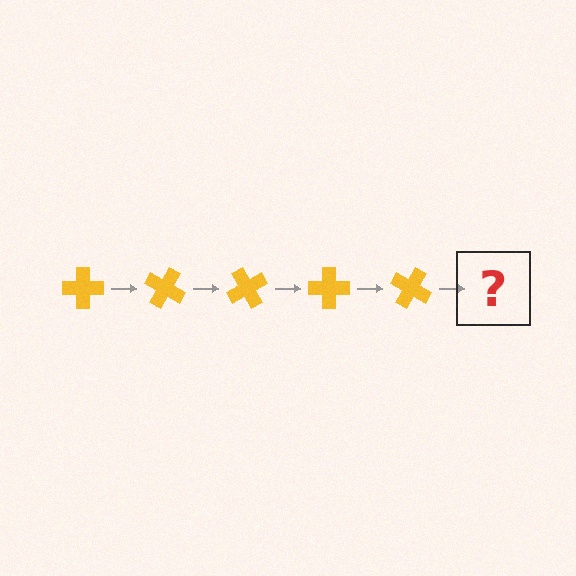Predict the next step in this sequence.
The next step is a yellow cross rotated 150 degrees.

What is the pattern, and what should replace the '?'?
The pattern is that the cross rotates 30 degrees each step. The '?' should be a yellow cross rotated 150 degrees.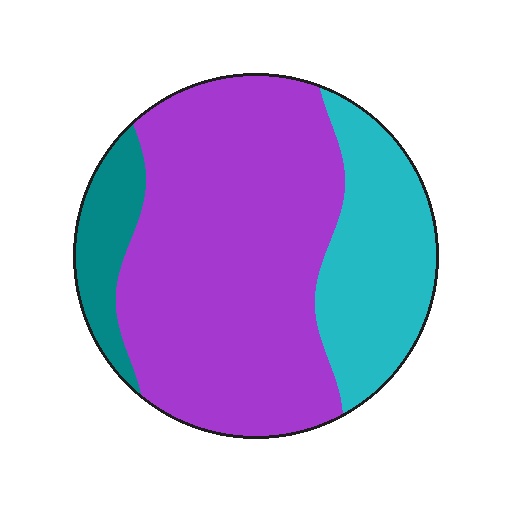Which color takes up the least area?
Teal, at roughly 10%.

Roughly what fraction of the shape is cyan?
Cyan covers 25% of the shape.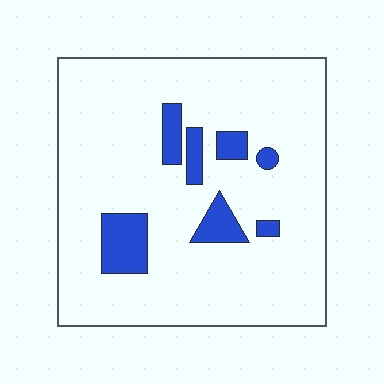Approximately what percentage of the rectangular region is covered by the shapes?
Approximately 10%.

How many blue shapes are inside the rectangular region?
7.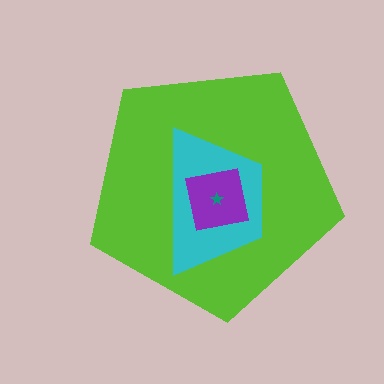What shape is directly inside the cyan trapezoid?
The purple square.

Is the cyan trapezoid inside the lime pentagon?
Yes.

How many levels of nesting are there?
4.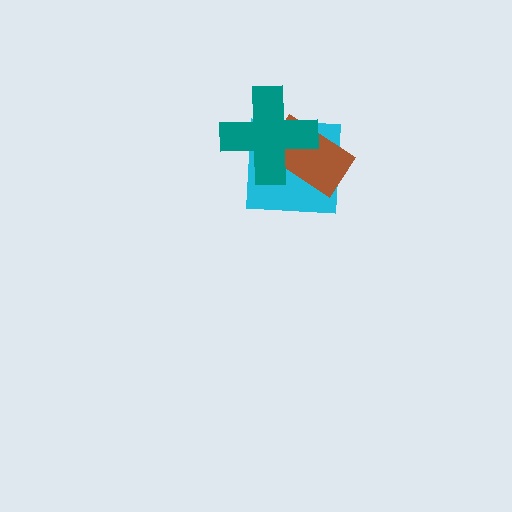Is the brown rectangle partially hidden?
Yes, it is partially covered by another shape.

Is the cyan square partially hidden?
Yes, it is partially covered by another shape.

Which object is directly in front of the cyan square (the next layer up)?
The brown rectangle is directly in front of the cyan square.